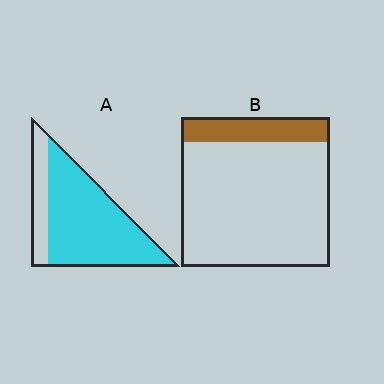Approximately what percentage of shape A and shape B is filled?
A is approximately 80% and B is approximately 15%.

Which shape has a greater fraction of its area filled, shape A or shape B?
Shape A.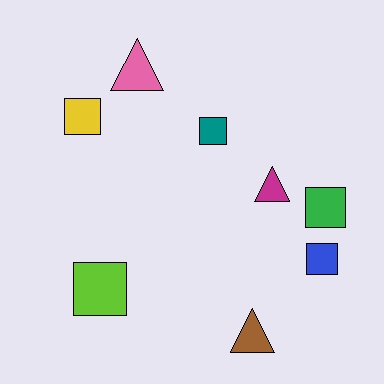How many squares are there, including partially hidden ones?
There are 5 squares.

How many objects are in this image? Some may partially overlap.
There are 8 objects.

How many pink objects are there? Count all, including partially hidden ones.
There is 1 pink object.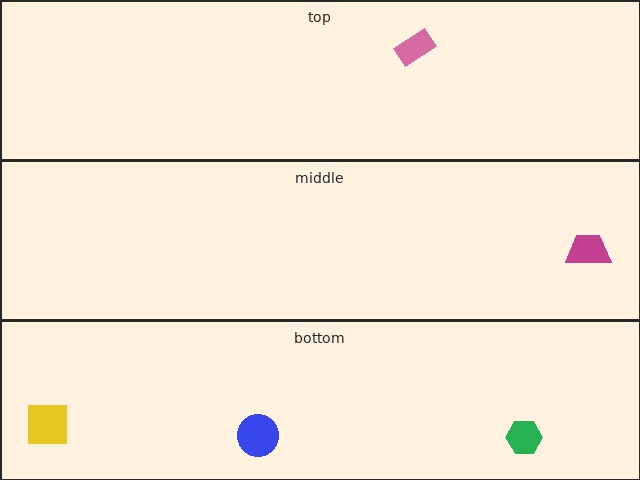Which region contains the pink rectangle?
The top region.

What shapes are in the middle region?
The magenta trapezoid.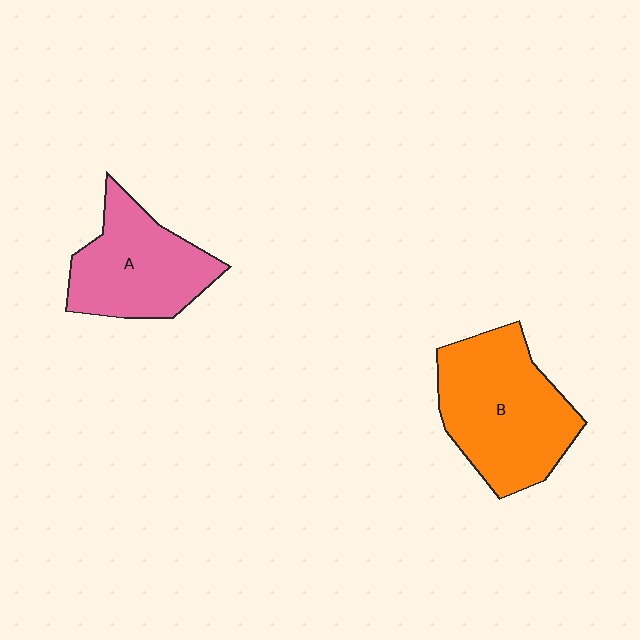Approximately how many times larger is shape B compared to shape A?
Approximately 1.3 times.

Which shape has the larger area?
Shape B (orange).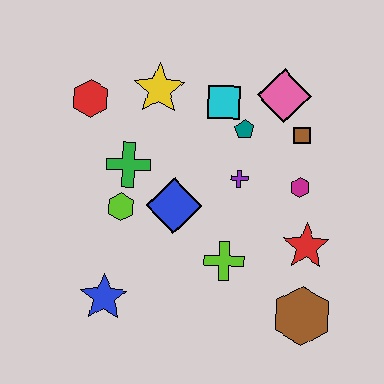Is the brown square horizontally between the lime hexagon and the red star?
Yes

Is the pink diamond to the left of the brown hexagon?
Yes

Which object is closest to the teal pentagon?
The cyan square is closest to the teal pentagon.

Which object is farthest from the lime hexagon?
The brown hexagon is farthest from the lime hexagon.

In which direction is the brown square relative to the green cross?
The brown square is to the right of the green cross.